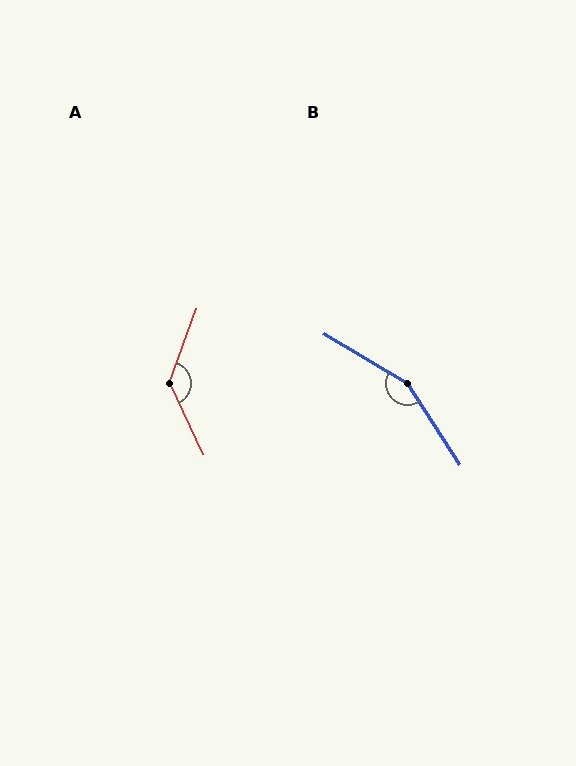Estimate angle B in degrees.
Approximately 154 degrees.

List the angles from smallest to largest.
A (135°), B (154°).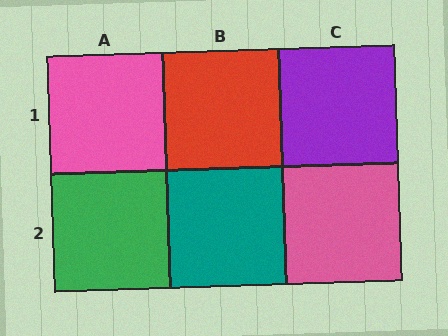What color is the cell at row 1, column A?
Pink.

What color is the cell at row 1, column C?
Purple.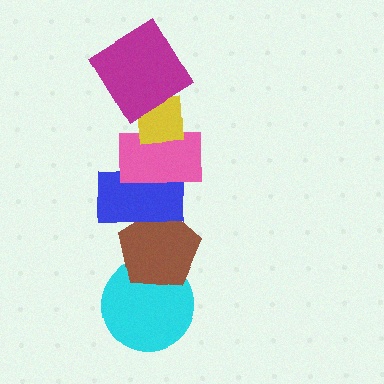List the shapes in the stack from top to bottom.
From top to bottom: the magenta diamond, the yellow square, the pink rectangle, the blue rectangle, the brown pentagon, the cyan circle.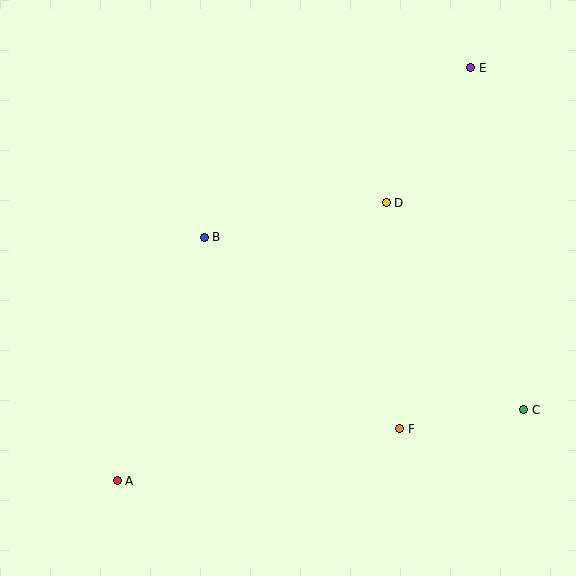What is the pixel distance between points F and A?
The distance between F and A is 287 pixels.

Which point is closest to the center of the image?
Point B at (204, 237) is closest to the center.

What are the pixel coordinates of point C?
Point C is at (524, 410).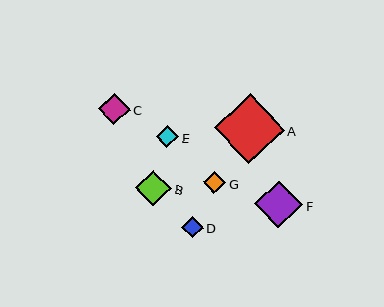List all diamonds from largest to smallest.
From largest to smallest: A, F, B, C, E, G, D.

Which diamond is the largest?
Diamond A is the largest with a size of approximately 69 pixels.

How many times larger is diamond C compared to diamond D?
Diamond C is approximately 1.5 times the size of diamond D.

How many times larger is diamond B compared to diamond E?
Diamond B is approximately 1.6 times the size of diamond E.